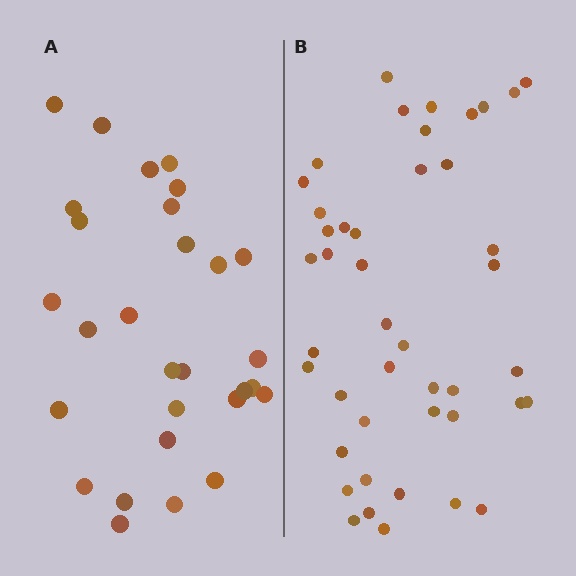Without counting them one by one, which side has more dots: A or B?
Region B (the right region) has more dots.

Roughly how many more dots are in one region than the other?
Region B has approximately 15 more dots than region A.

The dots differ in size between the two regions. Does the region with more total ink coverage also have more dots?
No. Region A has more total ink coverage because its dots are larger, but region B actually contains more individual dots. Total area can be misleading — the number of items is what matters here.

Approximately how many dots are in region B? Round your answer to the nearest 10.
About 40 dots. (The exact count is 44, which rounds to 40.)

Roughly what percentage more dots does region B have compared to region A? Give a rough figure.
About 50% more.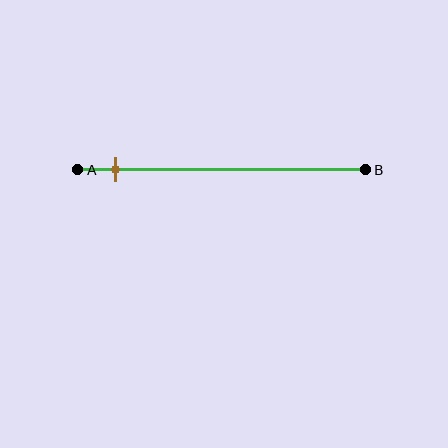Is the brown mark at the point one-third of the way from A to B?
No, the mark is at about 15% from A, not at the 33% one-third point.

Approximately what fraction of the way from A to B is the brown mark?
The brown mark is approximately 15% of the way from A to B.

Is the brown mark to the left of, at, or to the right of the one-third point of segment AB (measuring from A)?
The brown mark is to the left of the one-third point of segment AB.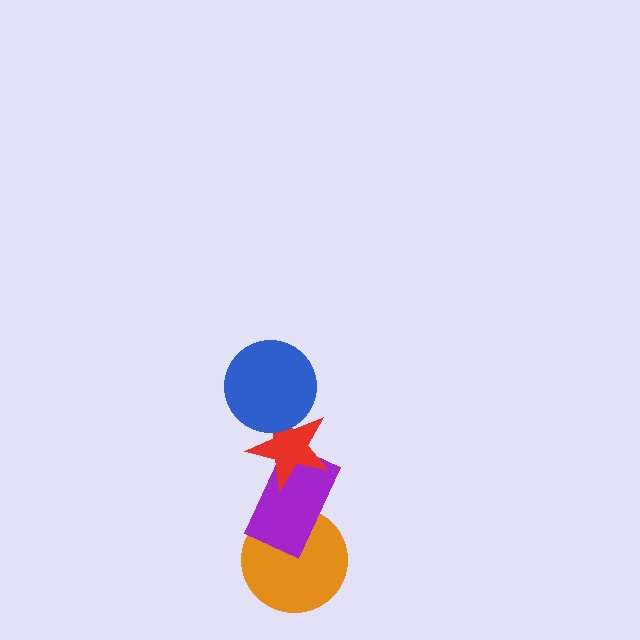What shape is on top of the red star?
The blue circle is on top of the red star.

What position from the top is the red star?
The red star is 2nd from the top.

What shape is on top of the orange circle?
The purple rectangle is on top of the orange circle.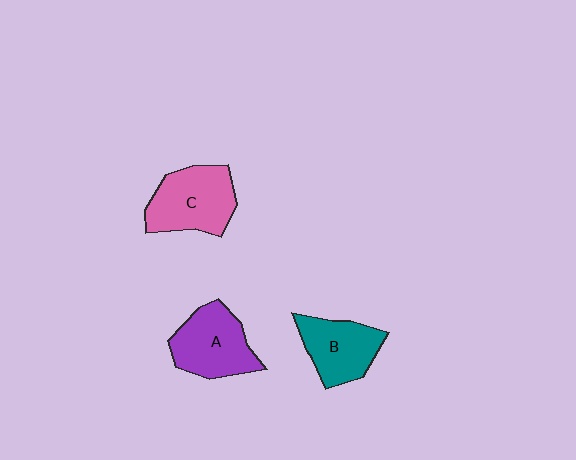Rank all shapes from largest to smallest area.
From largest to smallest: C (pink), A (purple), B (teal).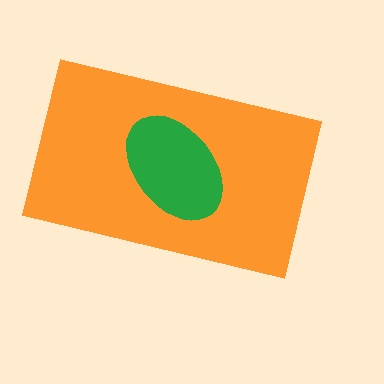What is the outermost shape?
The orange rectangle.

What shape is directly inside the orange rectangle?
The green ellipse.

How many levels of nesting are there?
2.